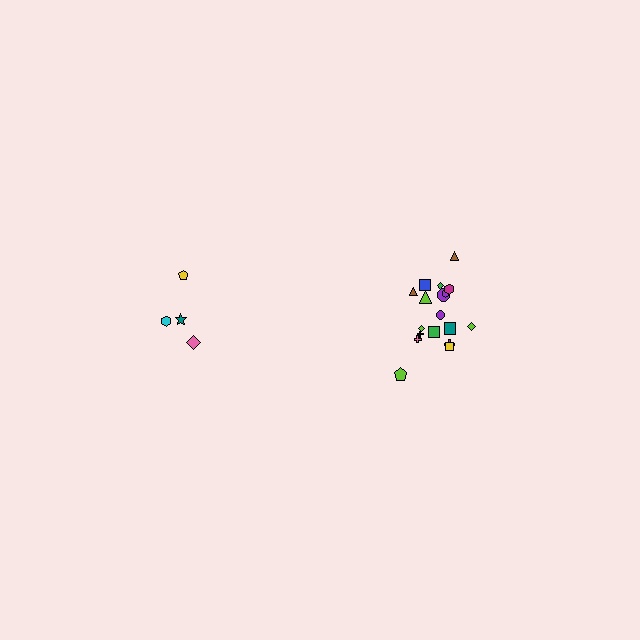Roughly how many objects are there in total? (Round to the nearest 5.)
Roughly 20 objects in total.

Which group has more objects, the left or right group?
The right group.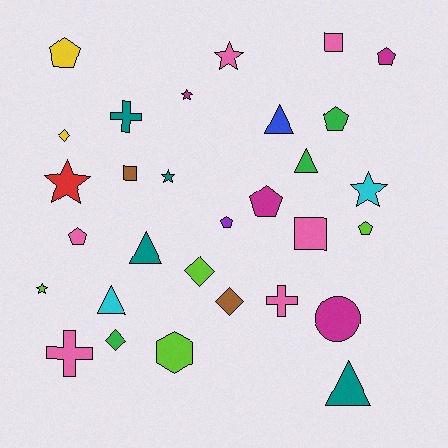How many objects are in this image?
There are 30 objects.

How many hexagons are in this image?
There is 1 hexagon.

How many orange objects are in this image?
There are no orange objects.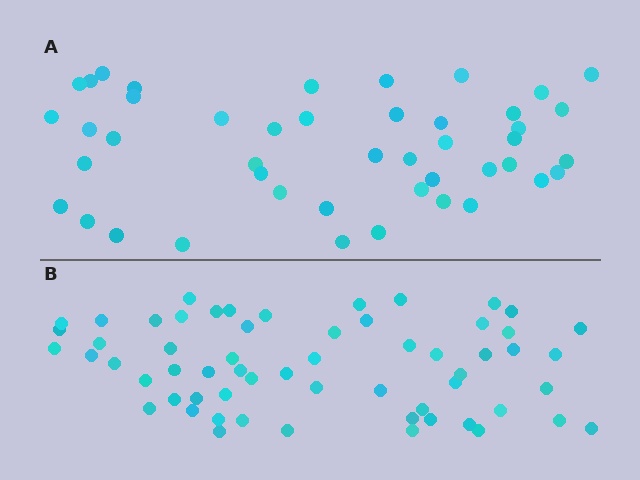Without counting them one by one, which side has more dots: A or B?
Region B (the bottom region) has more dots.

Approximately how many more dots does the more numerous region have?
Region B has approximately 15 more dots than region A.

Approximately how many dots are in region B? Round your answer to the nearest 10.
About 60 dots.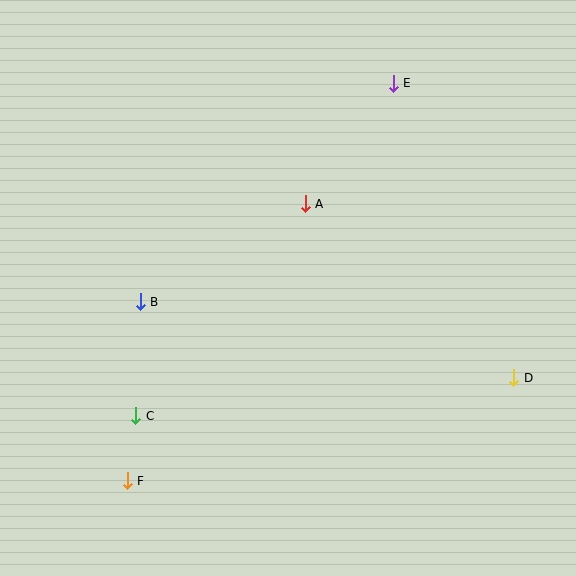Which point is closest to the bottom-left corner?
Point F is closest to the bottom-left corner.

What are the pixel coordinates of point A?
Point A is at (305, 204).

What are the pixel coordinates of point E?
Point E is at (393, 83).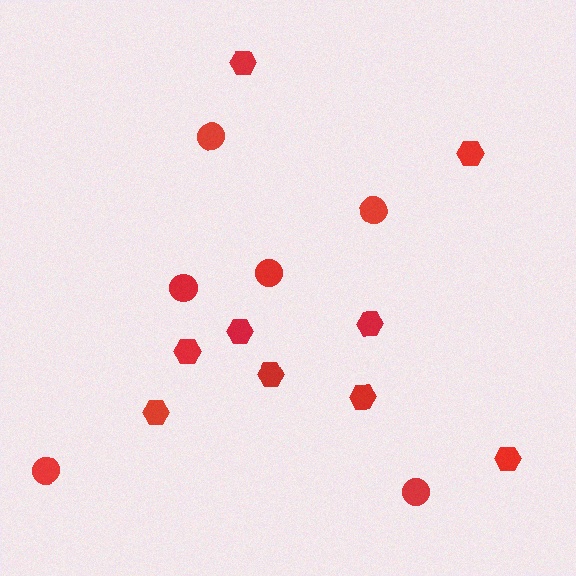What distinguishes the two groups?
There are 2 groups: one group of hexagons (9) and one group of circles (6).